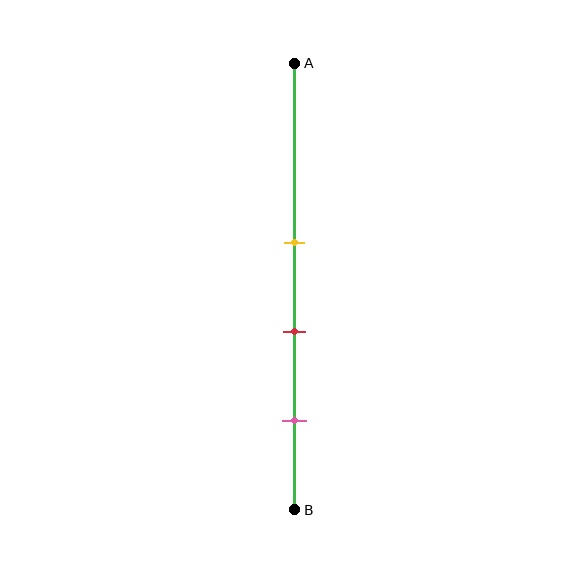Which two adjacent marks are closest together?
The yellow and red marks are the closest adjacent pair.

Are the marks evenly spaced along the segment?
Yes, the marks are approximately evenly spaced.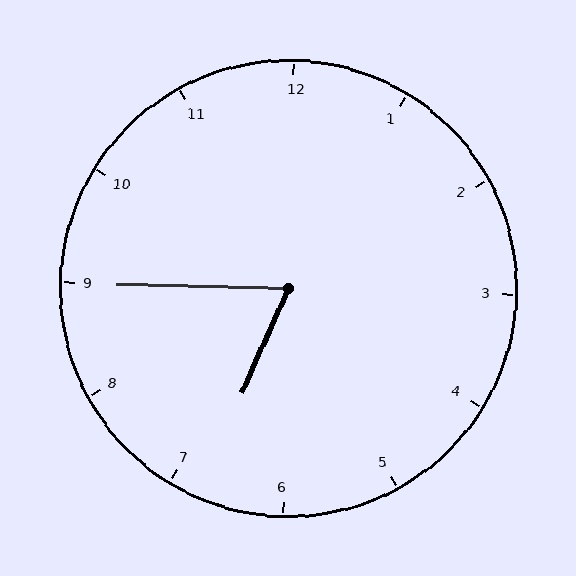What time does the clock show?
6:45.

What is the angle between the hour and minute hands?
Approximately 68 degrees.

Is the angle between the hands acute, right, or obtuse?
It is acute.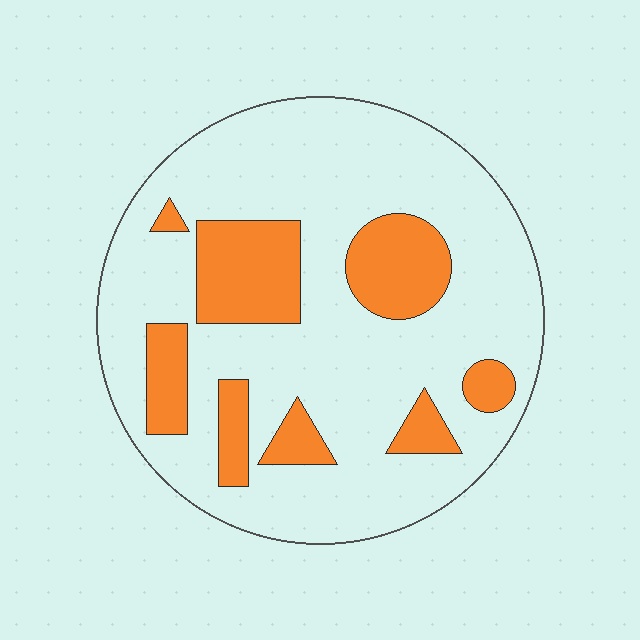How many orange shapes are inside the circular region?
8.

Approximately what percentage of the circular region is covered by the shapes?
Approximately 25%.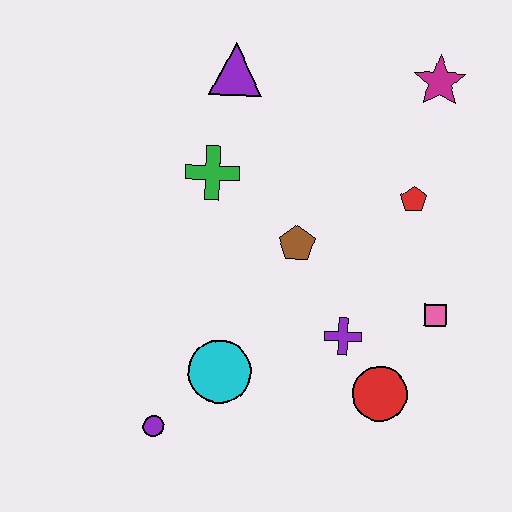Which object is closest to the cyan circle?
The purple circle is closest to the cyan circle.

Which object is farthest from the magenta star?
The purple circle is farthest from the magenta star.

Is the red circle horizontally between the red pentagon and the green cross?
Yes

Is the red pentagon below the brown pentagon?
No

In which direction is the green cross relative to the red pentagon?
The green cross is to the left of the red pentagon.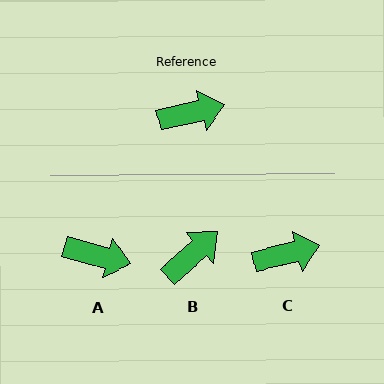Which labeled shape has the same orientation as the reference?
C.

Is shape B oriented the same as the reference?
No, it is off by about 29 degrees.